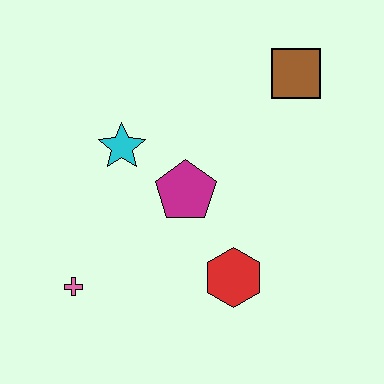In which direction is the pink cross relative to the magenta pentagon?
The pink cross is to the left of the magenta pentagon.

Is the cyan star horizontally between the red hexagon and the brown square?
No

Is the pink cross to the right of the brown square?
No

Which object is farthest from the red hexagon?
The brown square is farthest from the red hexagon.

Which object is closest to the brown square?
The magenta pentagon is closest to the brown square.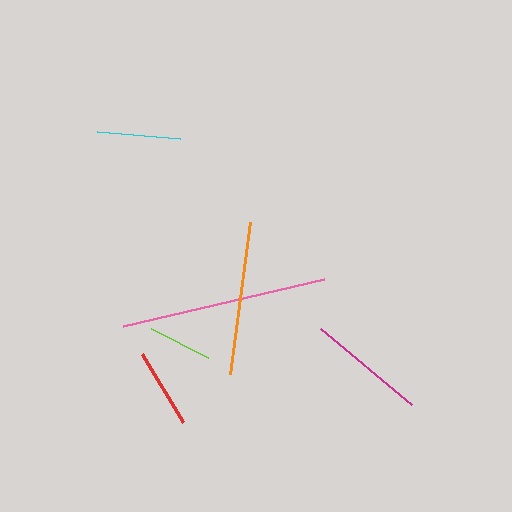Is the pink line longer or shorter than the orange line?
The pink line is longer than the orange line.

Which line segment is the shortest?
The lime line is the shortest at approximately 64 pixels.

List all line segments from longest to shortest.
From longest to shortest: pink, orange, magenta, cyan, red, lime.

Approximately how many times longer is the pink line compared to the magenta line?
The pink line is approximately 1.8 times the length of the magenta line.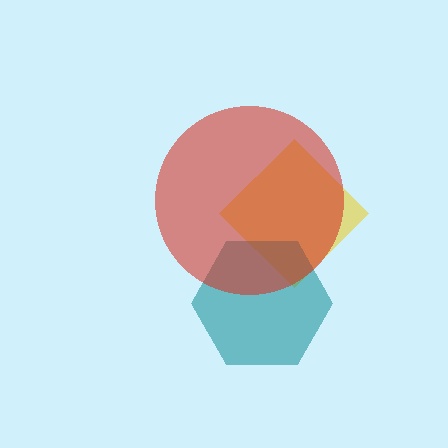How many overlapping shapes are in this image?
There are 3 overlapping shapes in the image.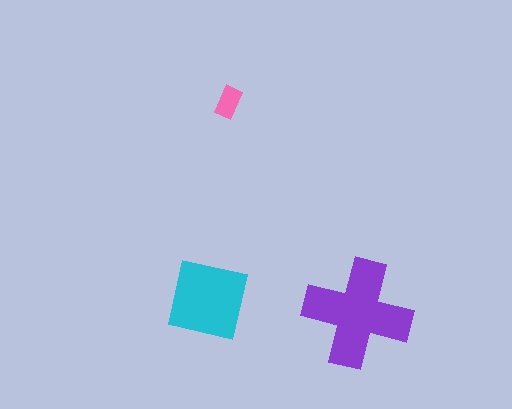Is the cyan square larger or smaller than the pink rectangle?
Larger.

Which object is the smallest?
The pink rectangle.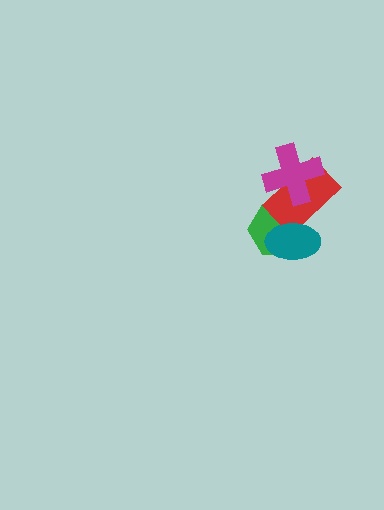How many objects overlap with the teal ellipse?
2 objects overlap with the teal ellipse.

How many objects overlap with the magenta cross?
1 object overlaps with the magenta cross.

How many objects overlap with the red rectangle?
3 objects overlap with the red rectangle.